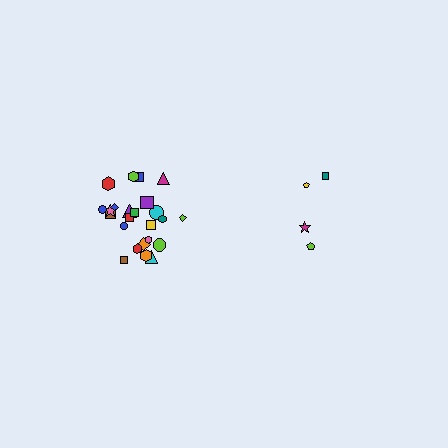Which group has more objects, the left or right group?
The left group.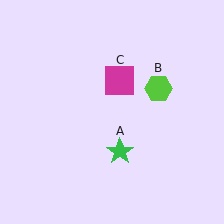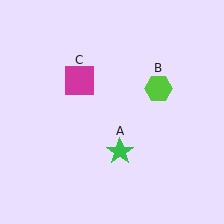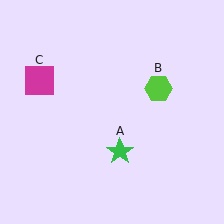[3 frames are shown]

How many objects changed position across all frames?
1 object changed position: magenta square (object C).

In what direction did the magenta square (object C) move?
The magenta square (object C) moved left.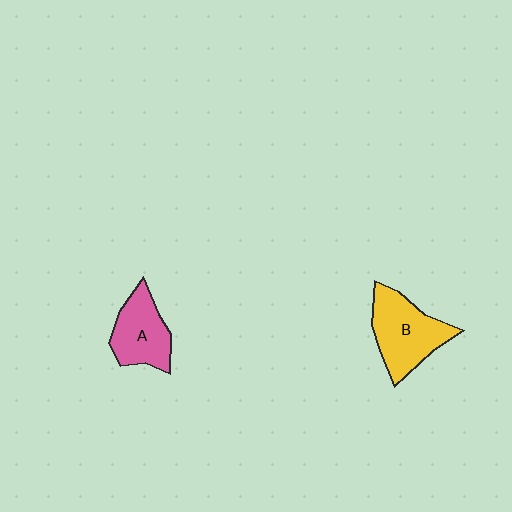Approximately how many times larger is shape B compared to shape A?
Approximately 1.3 times.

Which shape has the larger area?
Shape B (yellow).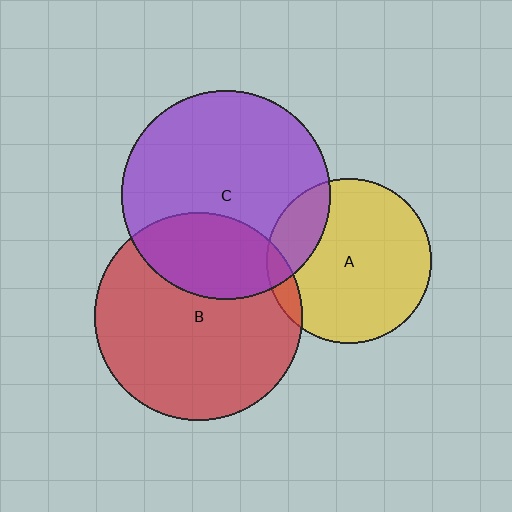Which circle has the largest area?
Circle C (purple).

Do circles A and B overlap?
Yes.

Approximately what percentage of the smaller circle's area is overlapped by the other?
Approximately 10%.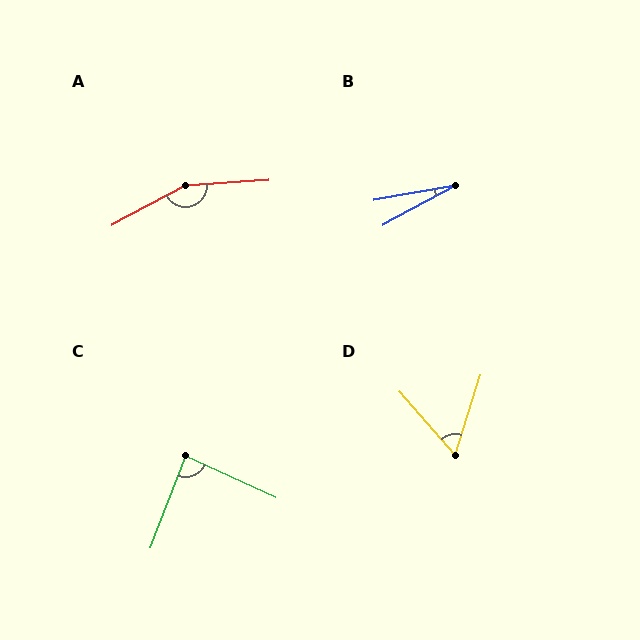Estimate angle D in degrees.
Approximately 59 degrees.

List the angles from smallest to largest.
B (19°), D (59°), C (86°), A (156°).